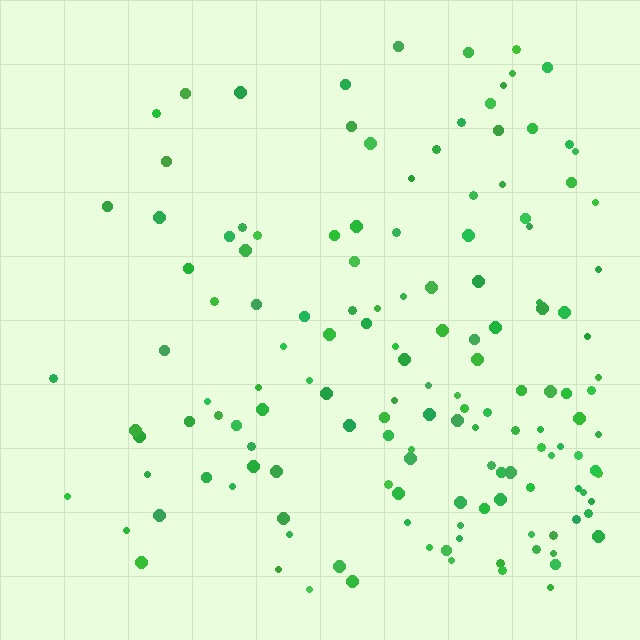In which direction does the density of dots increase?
From left to right, with the right side densest.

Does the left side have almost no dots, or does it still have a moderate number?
Still a moderate number, just noticeably fewer than the right.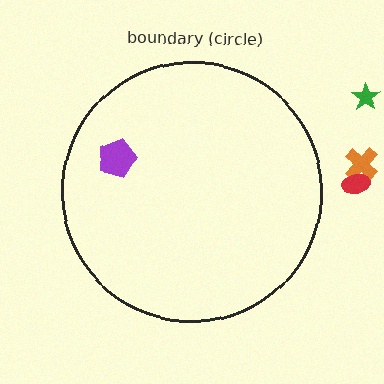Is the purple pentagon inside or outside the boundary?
Inside.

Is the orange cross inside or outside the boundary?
Outside.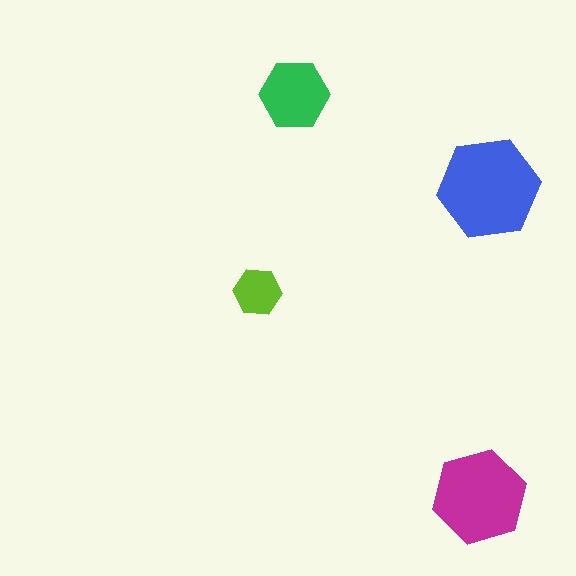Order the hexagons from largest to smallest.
the blue one, the magenta one, the green one, the lime one.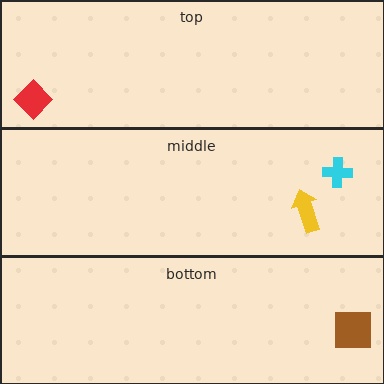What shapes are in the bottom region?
The brown square.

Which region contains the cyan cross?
The middle region.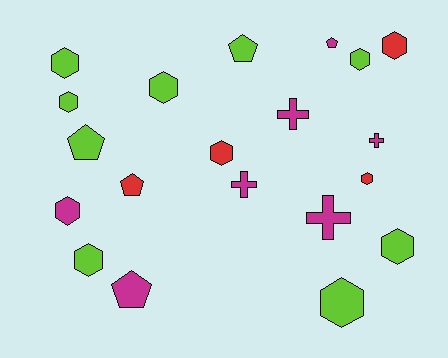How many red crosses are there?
There are no red crosses.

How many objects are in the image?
There are 20 objects.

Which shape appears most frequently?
Hexagon, with 11 objects.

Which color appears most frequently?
Lime, with 9 objects.